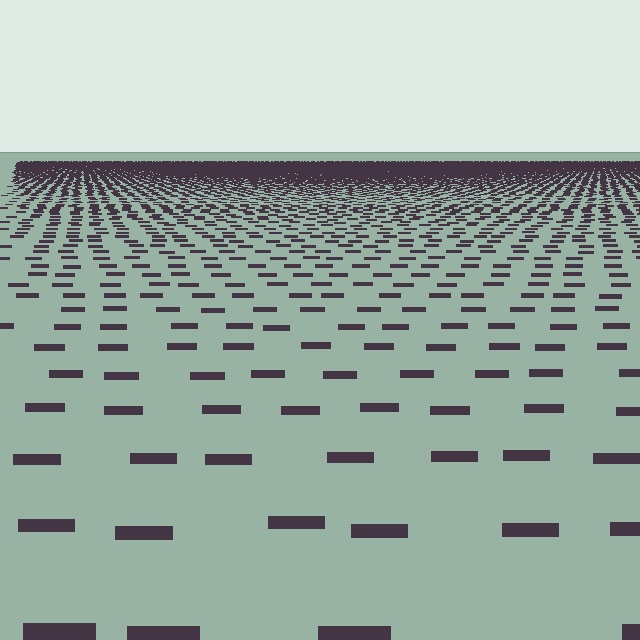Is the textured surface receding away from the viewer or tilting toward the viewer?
The surface is receding away from the viewer. Texture elements get smaller and denser toward the top.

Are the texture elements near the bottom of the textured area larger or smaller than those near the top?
Larger. Near the bottom, elements are closer to the viewer and appear at a bigger on-screen size.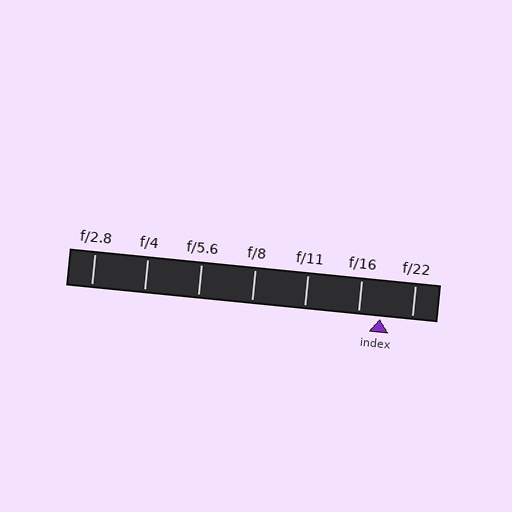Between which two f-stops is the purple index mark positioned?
The index mark is between f/16 and f/22.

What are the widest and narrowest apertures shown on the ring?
The widest aperture shown is f/2.8 and the narrowest is f/22.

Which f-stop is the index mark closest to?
The index mark is closest to f/16.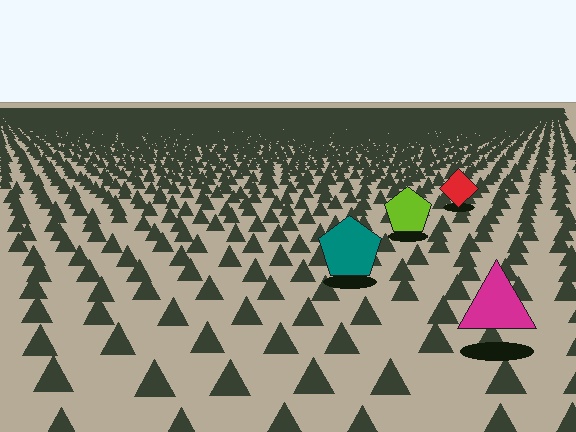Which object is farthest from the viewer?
The red diamond is farthest from the viewer. It appears smaller and the ground texture around it is denser.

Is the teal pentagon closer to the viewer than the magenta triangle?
No. The magenta triangle is closer — you can tell from the texture gradient: the ground texture is coarser near it.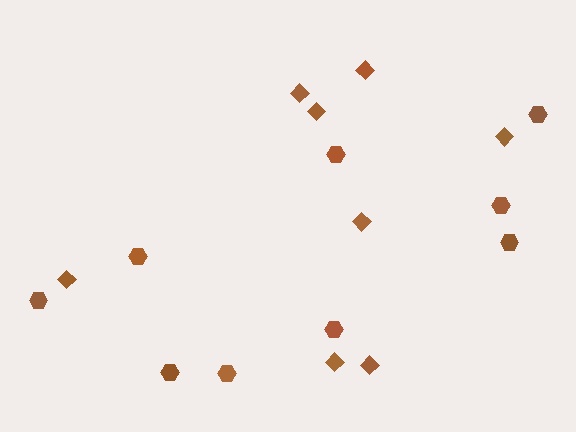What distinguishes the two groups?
There are 2 groups: one group of hexagons (9) and one group of diamonds (8).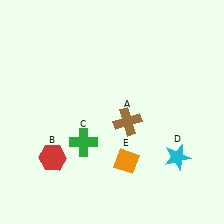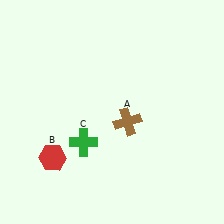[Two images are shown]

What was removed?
The orange diamond (E), the cyan star (D) were removed in Image 2.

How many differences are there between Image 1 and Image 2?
There are 2 differences between the two images.